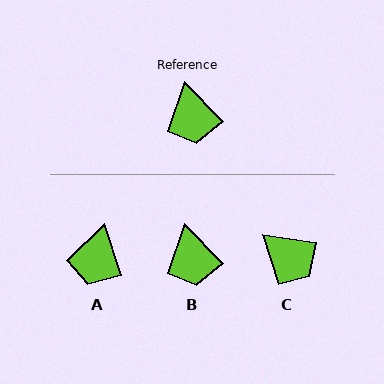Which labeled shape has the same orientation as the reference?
B.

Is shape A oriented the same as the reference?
No, it is off by about 26 degrees.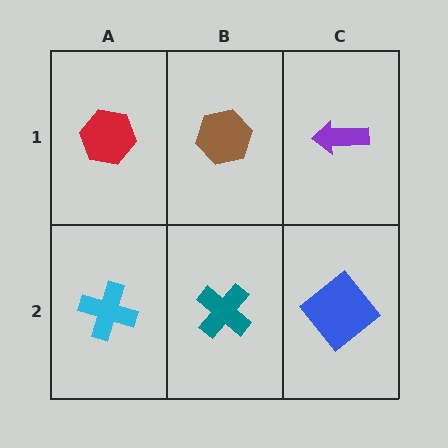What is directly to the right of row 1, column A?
A brown hexagon.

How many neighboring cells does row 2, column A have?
2.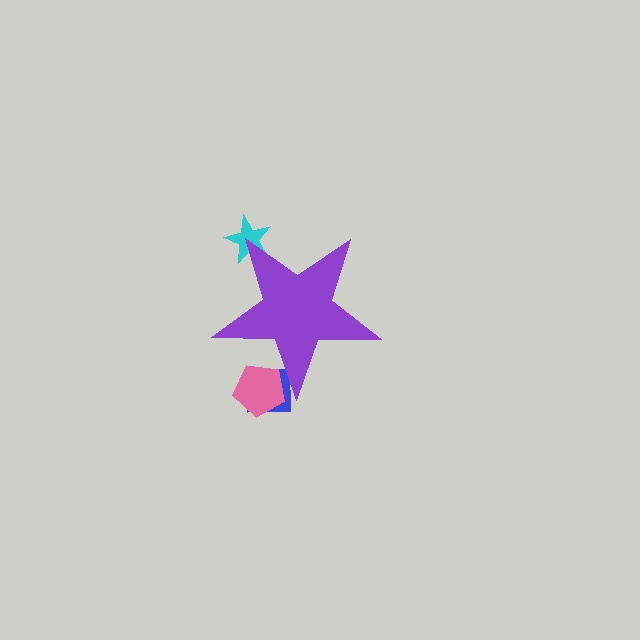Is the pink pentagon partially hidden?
Yes, the pink pentagon is partially hidden behind the purple star.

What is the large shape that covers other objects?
A purple star.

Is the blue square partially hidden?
Yes, the blue square is partially hidden behind the purple star.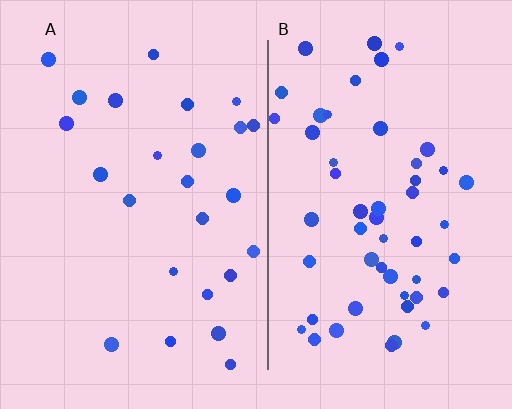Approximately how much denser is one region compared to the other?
Approximately 2.1× — region B over region A.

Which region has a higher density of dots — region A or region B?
B (the right).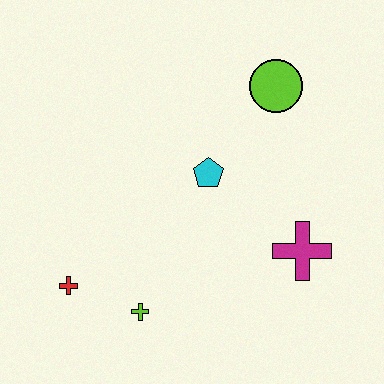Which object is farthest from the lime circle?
The red cross is farthest from the lime circle.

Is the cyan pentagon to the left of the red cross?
No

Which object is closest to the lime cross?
The red cross is closest to the lime cross.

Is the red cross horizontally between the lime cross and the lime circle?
No